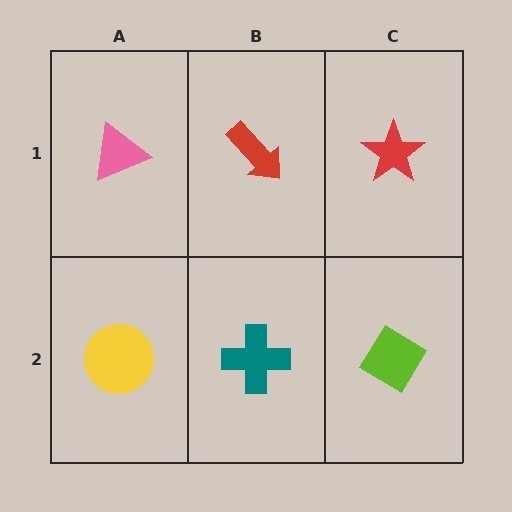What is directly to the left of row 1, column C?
A red arrow.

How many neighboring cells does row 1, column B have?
3.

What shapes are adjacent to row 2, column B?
A red arrow (row 1, column B), a yellow circle (row 2, column A), a lime diamond (row 2, column C).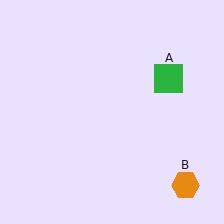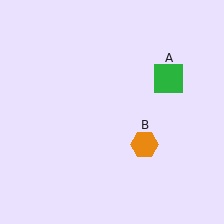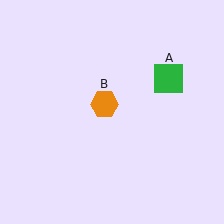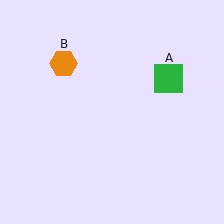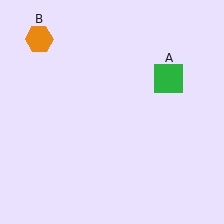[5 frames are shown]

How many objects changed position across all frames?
1 object changed position: orange hexagon (object B).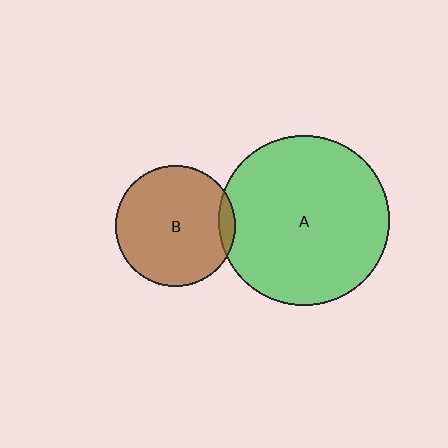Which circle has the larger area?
Circle A (green).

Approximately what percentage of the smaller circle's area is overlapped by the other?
Approximately 5%.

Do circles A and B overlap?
Yes.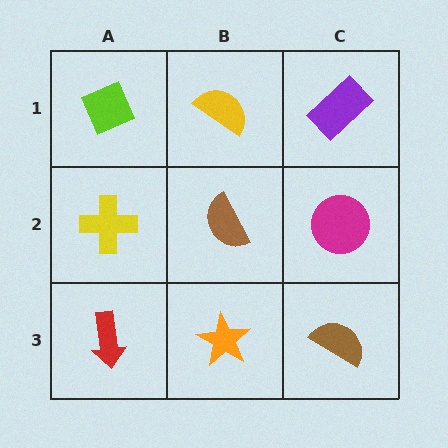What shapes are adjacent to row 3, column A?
A yellow cross (row 2, column A), an orange star (row 3, column B).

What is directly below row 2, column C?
A brown semicircle.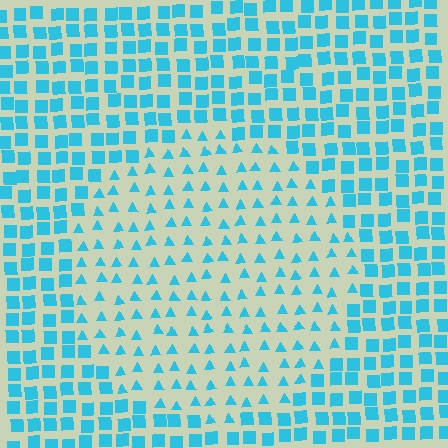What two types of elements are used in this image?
The image uses triangles inside the circle region and squares outside it.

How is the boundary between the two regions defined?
The boundary is defined by a change in element shape: triangles inside vs. squares outside. All elements share the same color and spacing.